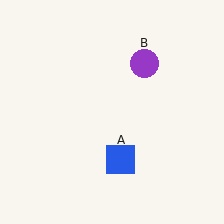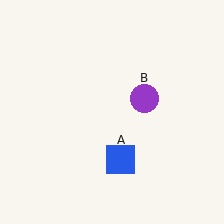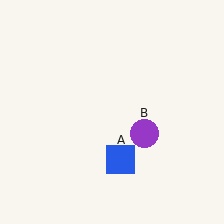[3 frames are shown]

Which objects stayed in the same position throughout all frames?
Blue square (object A) remained stationary.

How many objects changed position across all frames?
1 object changed position: purple circle (object B).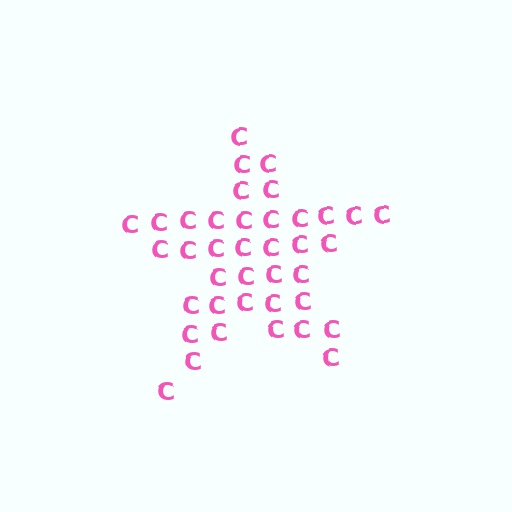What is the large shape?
The large shape is a star.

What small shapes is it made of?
It is made of small letter C's.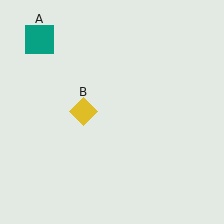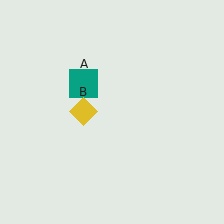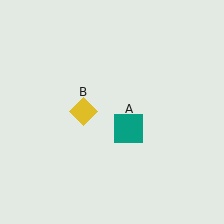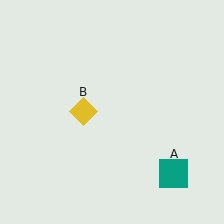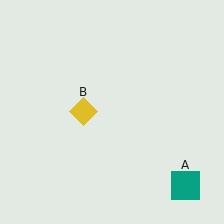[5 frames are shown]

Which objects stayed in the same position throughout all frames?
Yellow diamond (object B) remained stationary.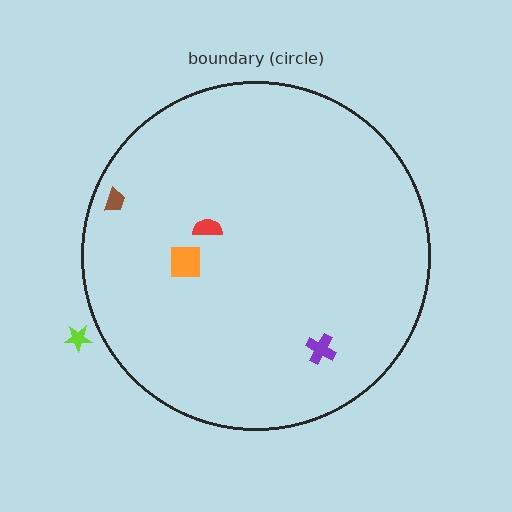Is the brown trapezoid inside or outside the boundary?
Inside.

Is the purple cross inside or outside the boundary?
Inside.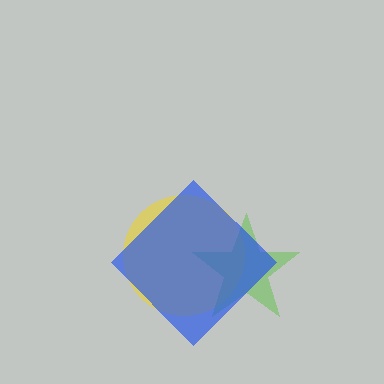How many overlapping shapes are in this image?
There are 3 overlapping shapes in the image.